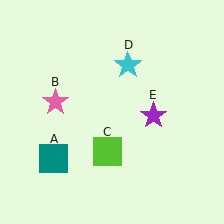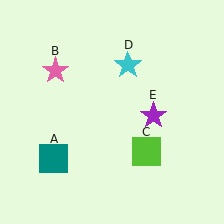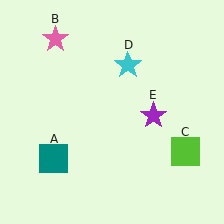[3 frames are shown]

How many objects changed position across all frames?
2 objects changed position: pink star (object B), lime square (object C).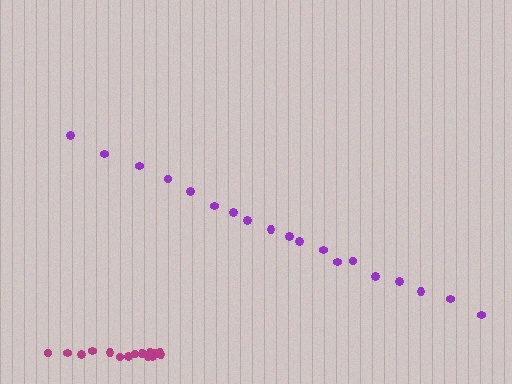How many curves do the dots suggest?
There are 2 distinct paths.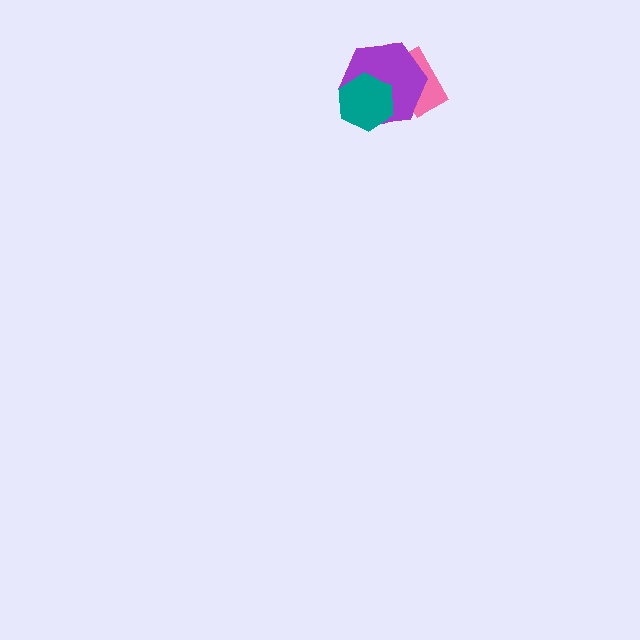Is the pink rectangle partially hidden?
Yes, it is partially covered by another shape.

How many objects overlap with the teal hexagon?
1 object overlaps with the teal hexagon.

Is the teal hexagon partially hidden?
No, no other shape covers it.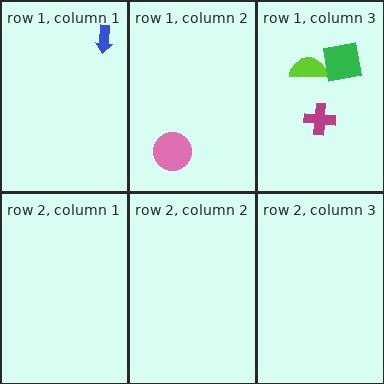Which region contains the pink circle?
The row 1, column 2 region.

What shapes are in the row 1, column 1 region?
The blue arrow.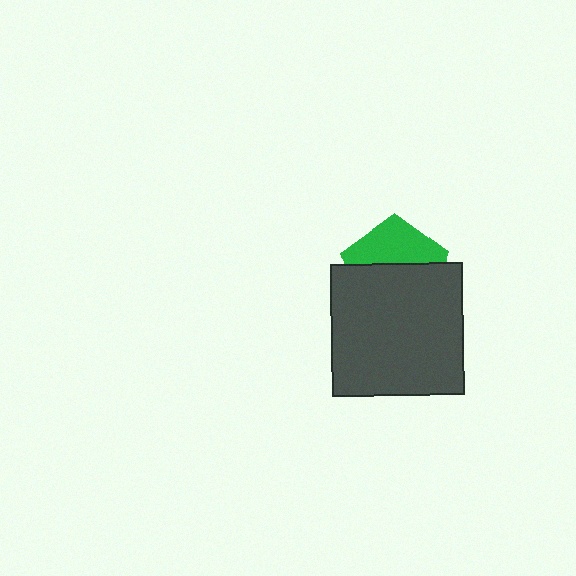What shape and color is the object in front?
The object in front is a dark gray square.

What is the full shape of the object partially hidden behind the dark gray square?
The partially hidden object is a green pentagon.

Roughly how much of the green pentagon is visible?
A small part of it is visible (roughly 42%).